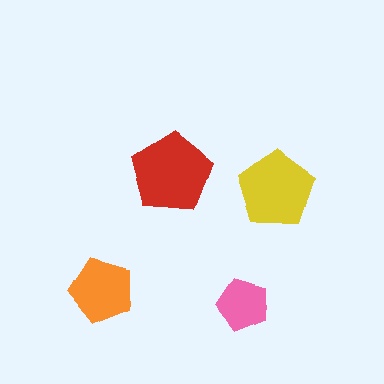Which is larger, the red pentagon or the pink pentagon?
The red one.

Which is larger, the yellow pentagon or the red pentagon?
The red one.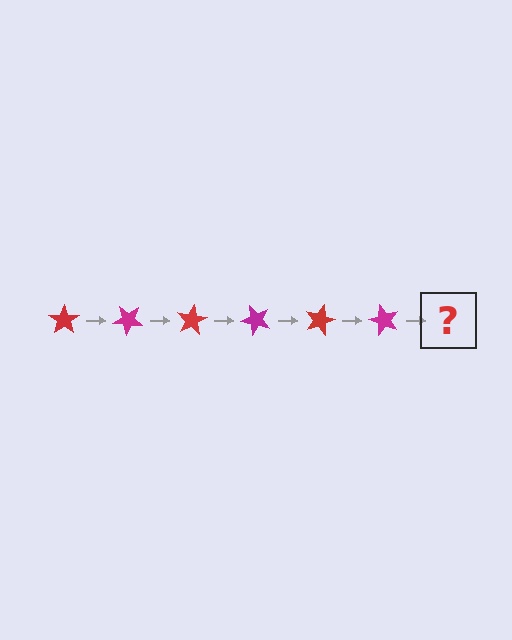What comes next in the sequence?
The next element should be a red star, rotated 240 degrees from the start.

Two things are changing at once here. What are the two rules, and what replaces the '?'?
The two rules are that it rotates 40 degrees each step and the color cycles through red and magenta. The '?' should be a red star, rotated 240 degrees from the start.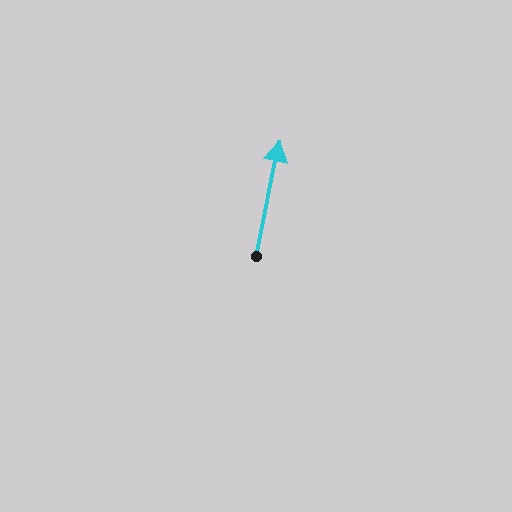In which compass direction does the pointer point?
North.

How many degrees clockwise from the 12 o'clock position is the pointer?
Approximately 12 degrees.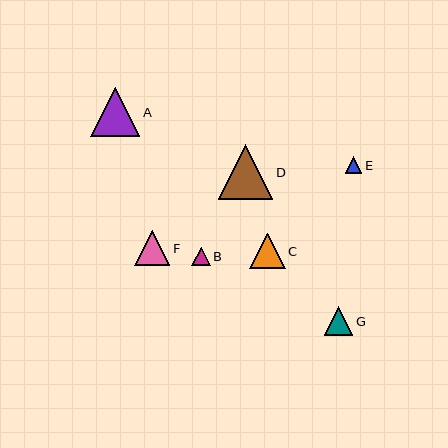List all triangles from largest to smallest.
From largest to smallest: D, A, F, C, G, B, E.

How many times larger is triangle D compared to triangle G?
Triangle D is approximately 1.9 times the size of triangle G.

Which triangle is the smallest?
Triangle E is the smallest with a size of approximately 16 pixels.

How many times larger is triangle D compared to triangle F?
Triangle D is approximately 1.5 times the size of triangle F.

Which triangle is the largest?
Triangle D is the largest with a size of approximately 54 pixels.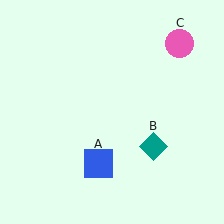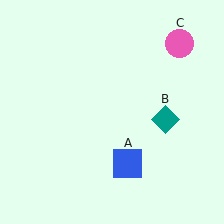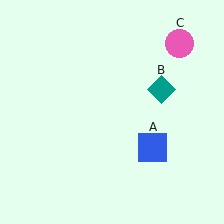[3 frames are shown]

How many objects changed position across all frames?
2 objects changed position: blue square (object A), teal diamond (object B).